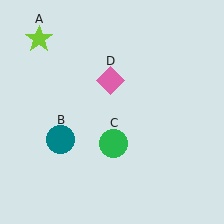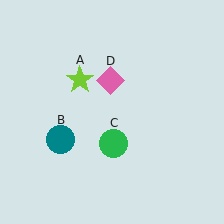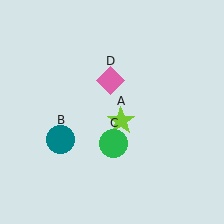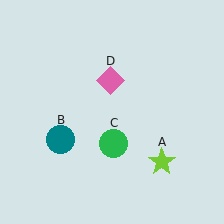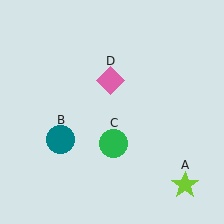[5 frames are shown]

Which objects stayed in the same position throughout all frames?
Teal circle (object B) and green circle (object C) and pink diamond (object D) remained stationary.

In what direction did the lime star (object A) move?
The lime star (object A) moved down and to the right.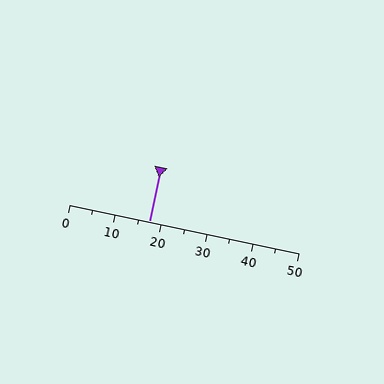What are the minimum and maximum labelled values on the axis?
The axis runs from 0 to 50.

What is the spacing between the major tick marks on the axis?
The major ticks are spaced 10 apart.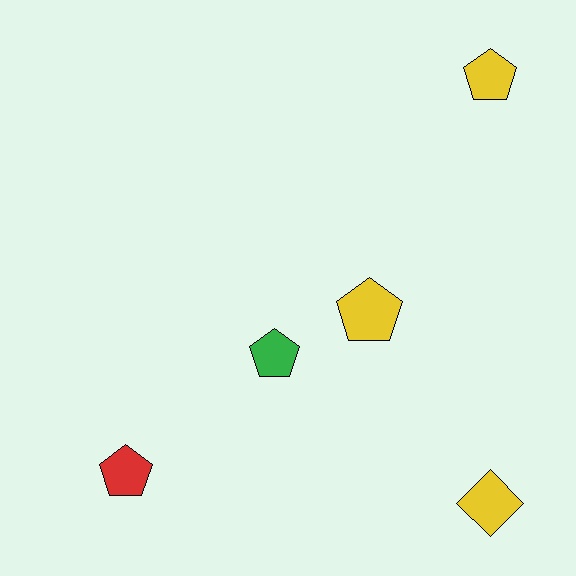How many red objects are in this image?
There is 1 red object.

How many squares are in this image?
There are no squares.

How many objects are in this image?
There are 5 objects.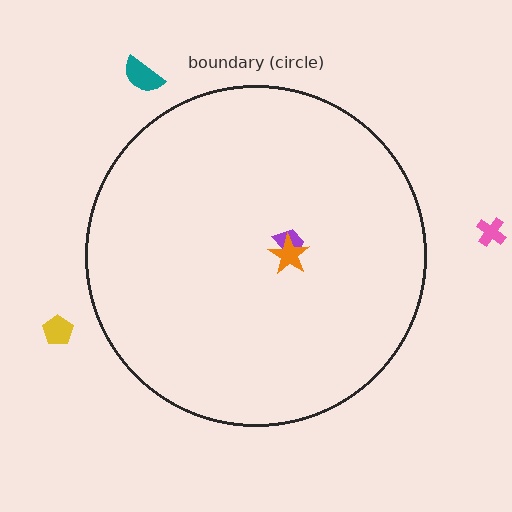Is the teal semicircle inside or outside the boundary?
Outside.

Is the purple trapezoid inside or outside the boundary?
Inside.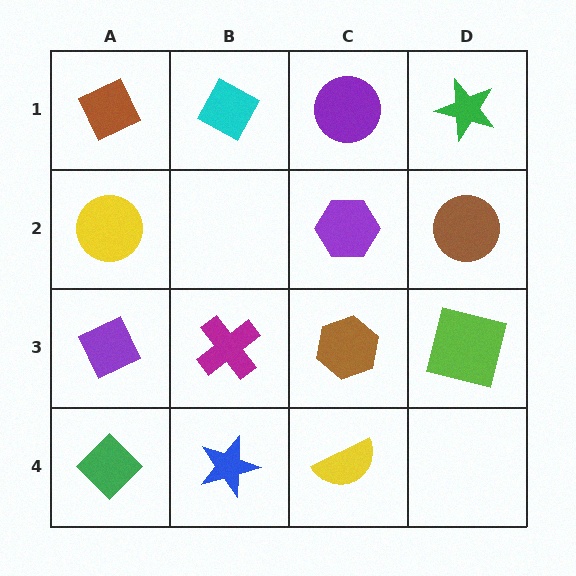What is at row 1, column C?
A purple circle.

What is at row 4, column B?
A blue star.